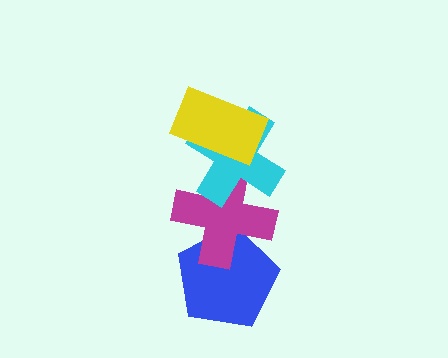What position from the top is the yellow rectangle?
The yellow rectangle is 1st from the top.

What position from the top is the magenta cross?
The magenta cross is 3rd from the top.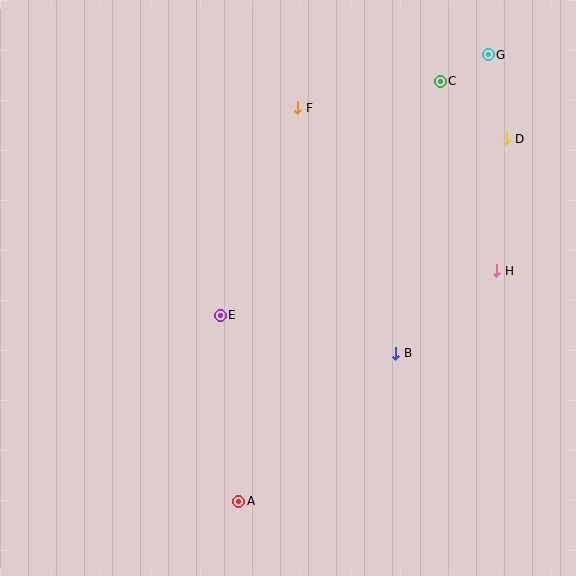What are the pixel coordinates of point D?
Point D is at (507, 139).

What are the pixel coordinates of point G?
Point G is at (488, 55).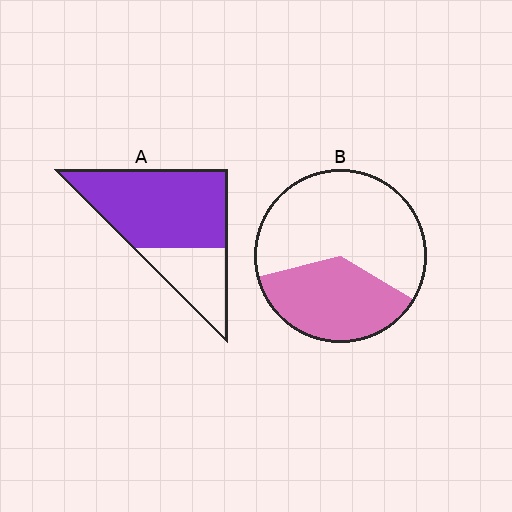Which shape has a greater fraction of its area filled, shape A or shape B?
Shape A.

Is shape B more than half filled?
No.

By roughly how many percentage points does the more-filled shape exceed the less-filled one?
By roughly 30 percentage points (A over B).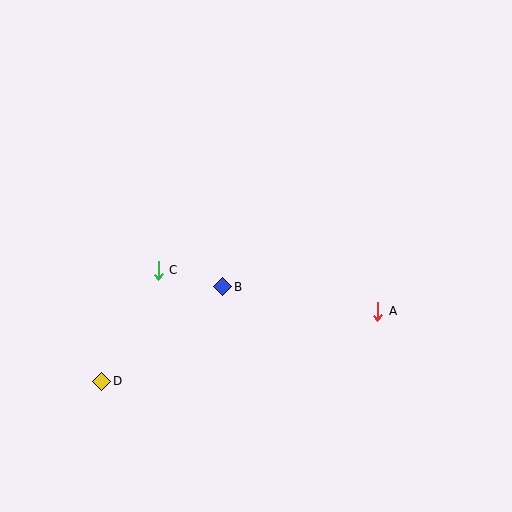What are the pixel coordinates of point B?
Point B is at (223, 287).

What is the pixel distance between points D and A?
The distance between D and A is 284 pixels.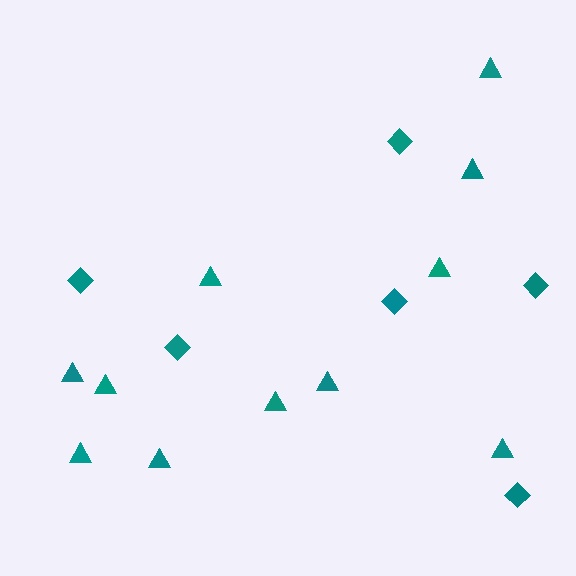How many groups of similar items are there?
There are 2 groups: one group of diamonds (6) and one group of triangles (11).